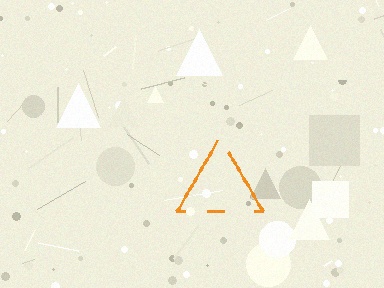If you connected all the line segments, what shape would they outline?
They would outline a triangle.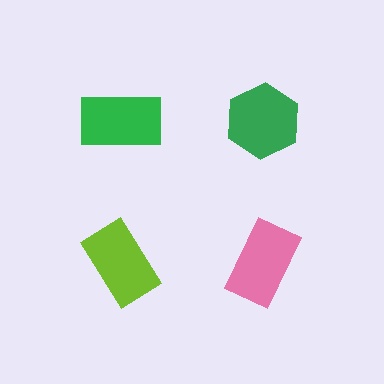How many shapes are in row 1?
2 shapes.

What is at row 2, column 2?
A pink rectangle.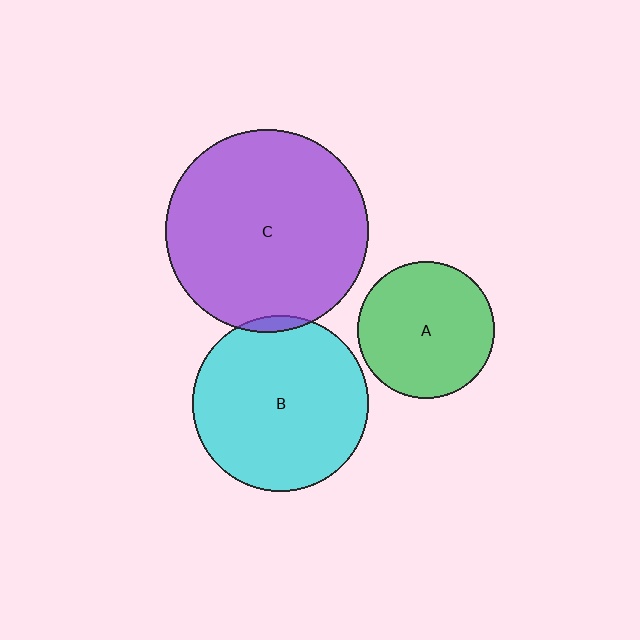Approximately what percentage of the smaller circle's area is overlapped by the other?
Approximately 5%.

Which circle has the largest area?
Circle C (purple).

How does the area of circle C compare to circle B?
Approximately 1.3 times.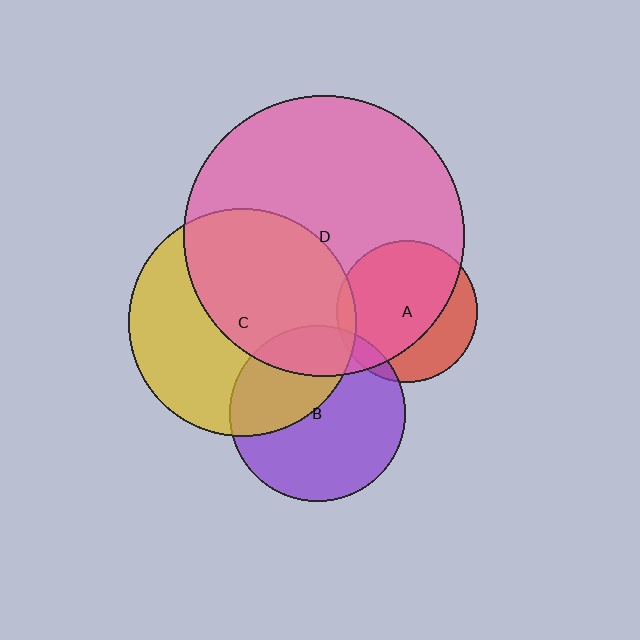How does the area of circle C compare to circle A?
Approximately 2.6 times.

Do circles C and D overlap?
Yes.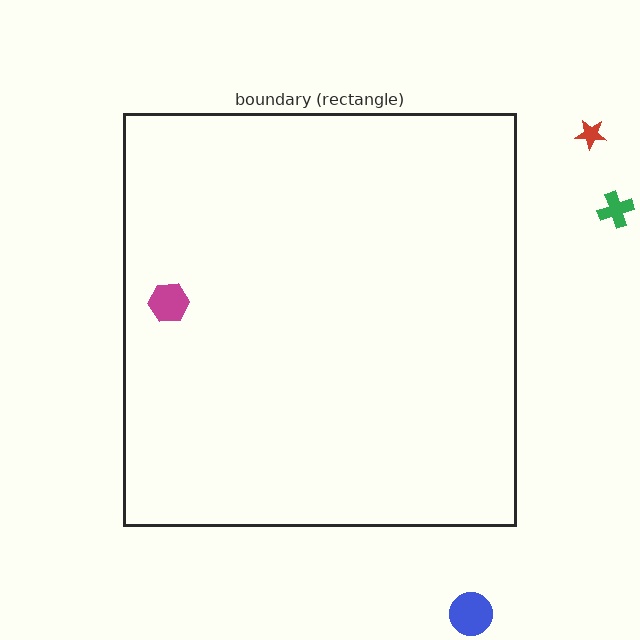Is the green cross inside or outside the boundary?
Outside.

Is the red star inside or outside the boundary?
Outside.